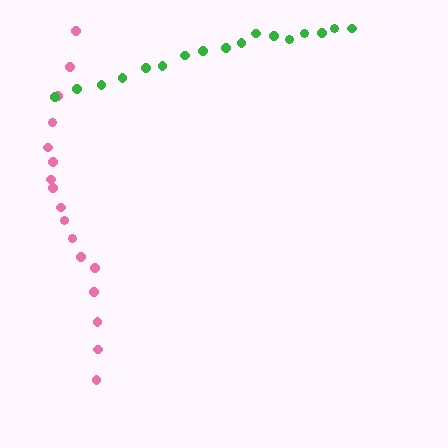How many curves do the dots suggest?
There are 2 distinct paths.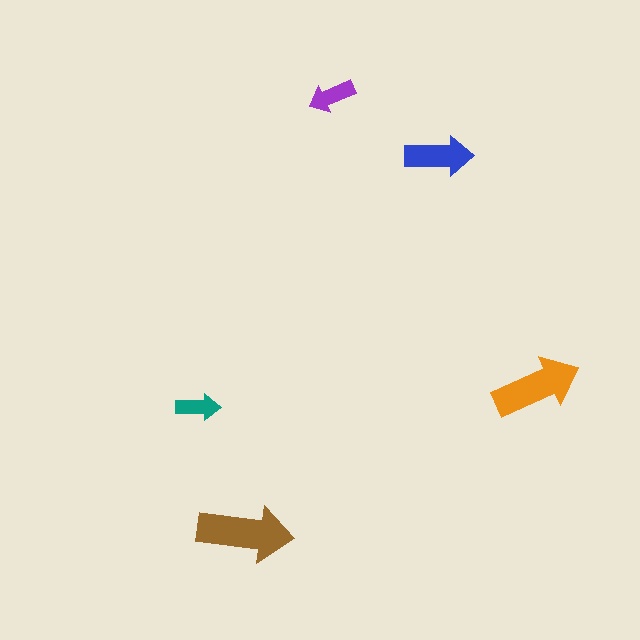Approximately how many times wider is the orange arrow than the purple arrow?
About 2 times wider.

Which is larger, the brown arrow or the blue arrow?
The brown one.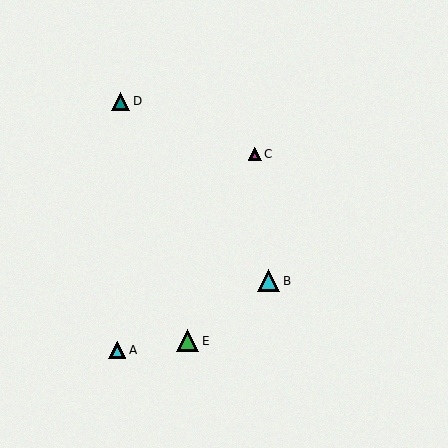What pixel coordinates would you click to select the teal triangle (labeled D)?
Click at (121, 101) to select the teal triangle D.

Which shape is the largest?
The cyan triangle (labeled B) is the largest.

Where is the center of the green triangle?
The center of the green triangle is at (188, 341).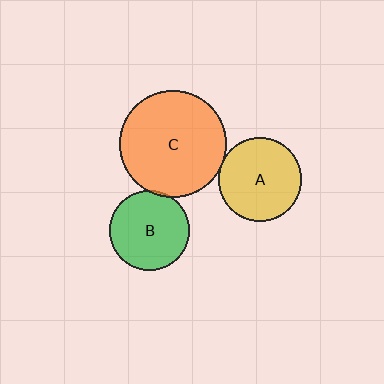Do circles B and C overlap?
Yes.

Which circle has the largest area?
Circle C (orange).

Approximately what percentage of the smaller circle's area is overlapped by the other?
Approximately 5%.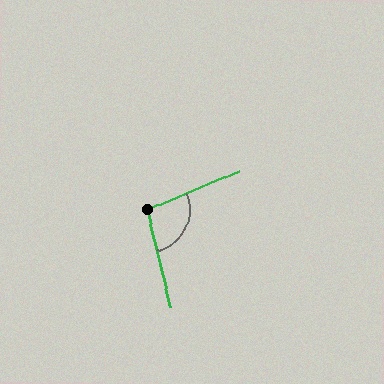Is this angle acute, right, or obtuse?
It is obtuse.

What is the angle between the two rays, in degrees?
Approximately 99 degrees.